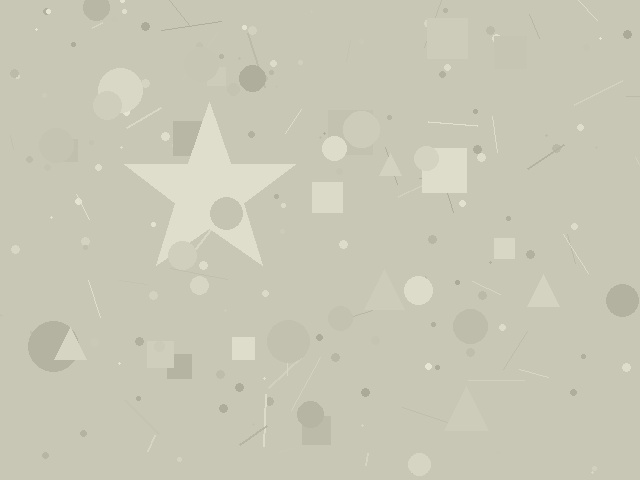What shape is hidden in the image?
A star is hidden in the image.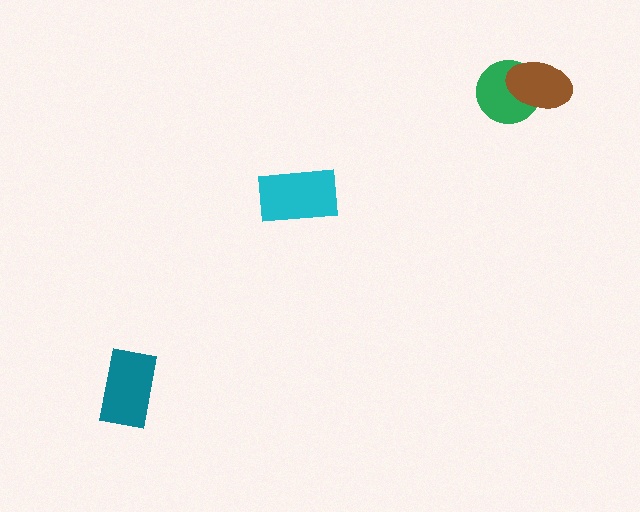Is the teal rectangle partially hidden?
No, no other shape covers it.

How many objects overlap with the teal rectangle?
0 objects overlap with the teal rectangle.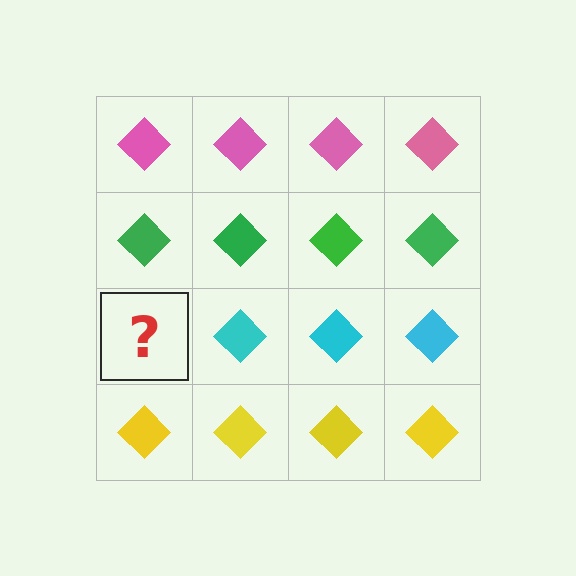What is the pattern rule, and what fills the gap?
The rule is that each row has a consistent color. The gap should be filled with a cyan diamond.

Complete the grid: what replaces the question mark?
The question mark should be replaced with a cyan diamond.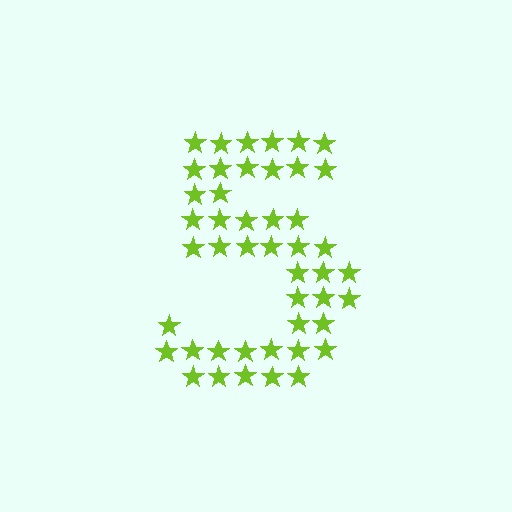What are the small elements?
The small elements are stars.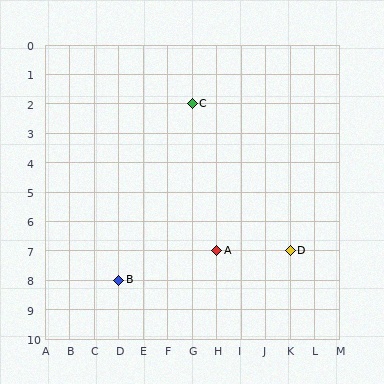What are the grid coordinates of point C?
Point C is at grid coordinates (G, 2).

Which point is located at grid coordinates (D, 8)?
Point B is at (D, 8).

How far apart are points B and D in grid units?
Points B and D are 7 columns and 1 row apart (about 7.1 grid units diagonally).